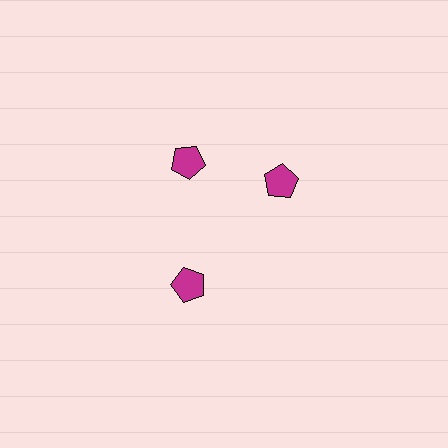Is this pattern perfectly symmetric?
No. The 3 magenta pentagons are arranged in a ring, but one element near the 3 o'clock position is rotated out of alignment along the ring, breaking the 3-fold rotational symmetry.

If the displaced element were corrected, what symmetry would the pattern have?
It would have 3-fold rotational symmetry — the pattern would map onto itself every 120 degrees.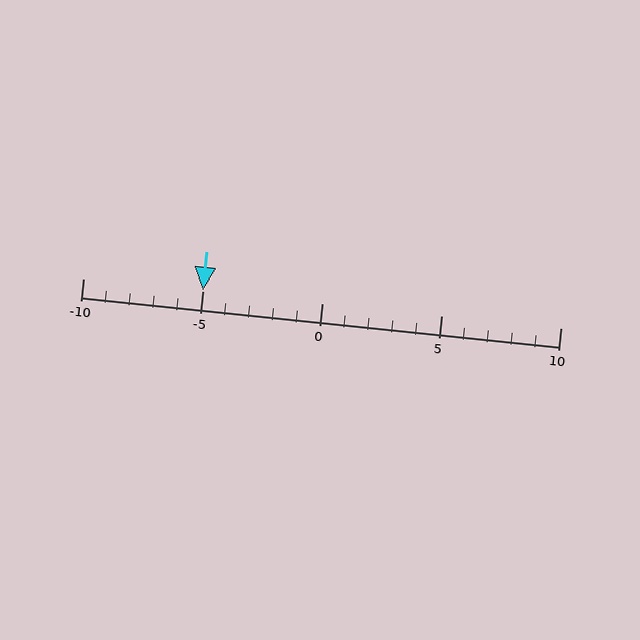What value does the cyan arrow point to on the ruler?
The cyan arrow points to approximately -5.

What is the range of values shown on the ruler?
The ruler shows values from -10 to 10.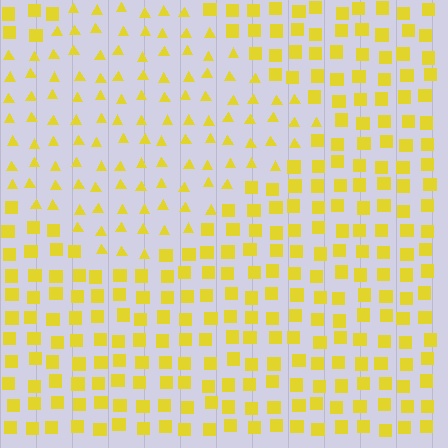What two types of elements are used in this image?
The image uses triangles inside the diamond region and squares outside it.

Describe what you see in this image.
The image is filled with small yellow elements arranged in a uniform grid. A diamond-shaped region contains triangles, while the surrounding area contains squares. The boundary is defined purely by the change in element shape.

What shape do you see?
I see a diamond.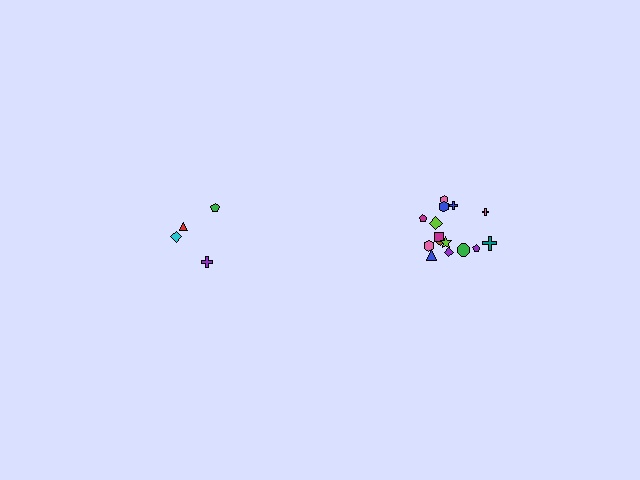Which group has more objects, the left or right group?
The right group.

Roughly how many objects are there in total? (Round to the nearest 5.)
Roughly 20 objects in total.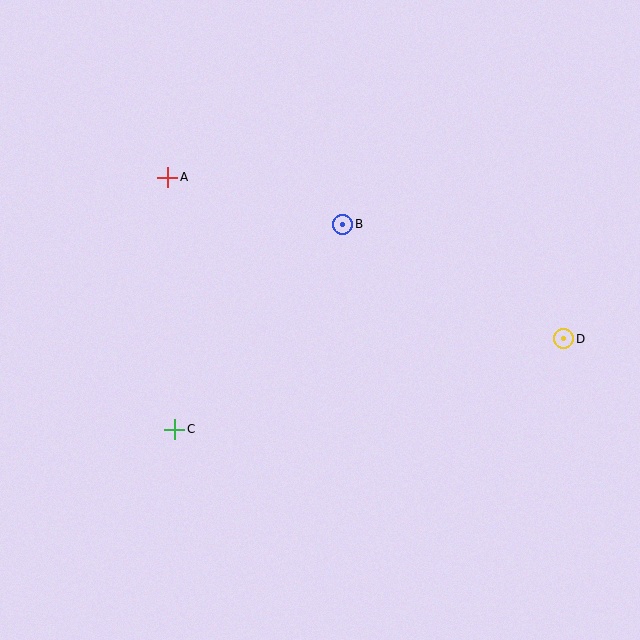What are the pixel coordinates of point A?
Point A is at (168, 177).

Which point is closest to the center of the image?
Point B at (343, 224) is closest to the center.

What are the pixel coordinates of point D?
Point D is at (564, 339).